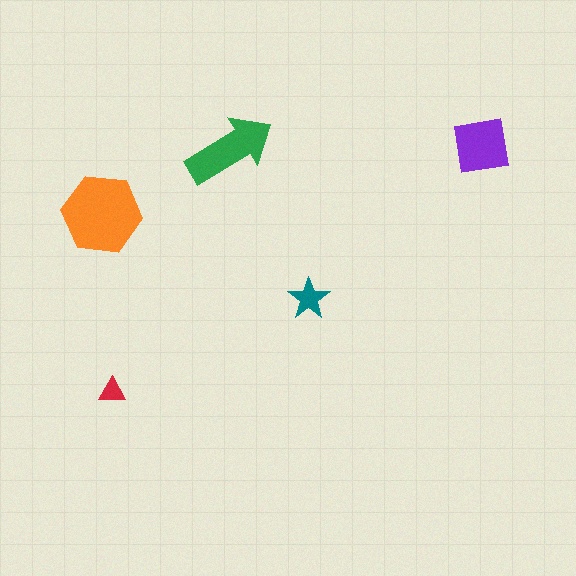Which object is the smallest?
The red triangle.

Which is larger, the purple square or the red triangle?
The purple square.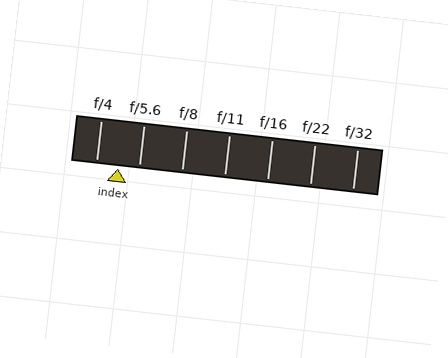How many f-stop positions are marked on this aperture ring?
There are 7 f-stop positions marked.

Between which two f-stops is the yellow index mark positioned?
The index mark is between f/4 and f/5.6.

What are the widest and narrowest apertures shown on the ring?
The widest aperture shown is f/4 and the narrowest is f/32.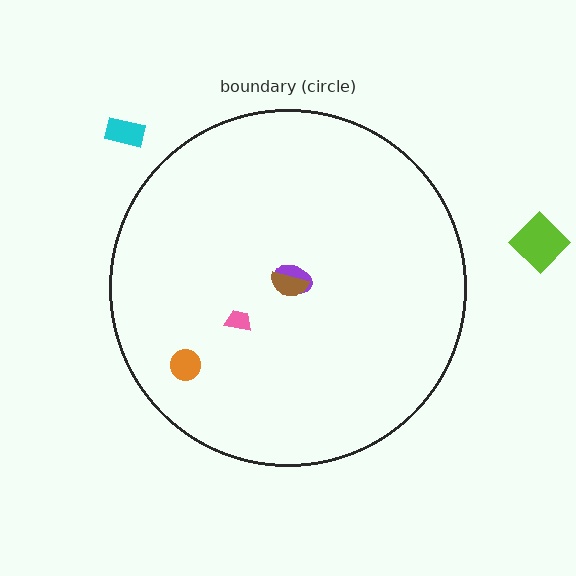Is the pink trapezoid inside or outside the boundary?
Inside.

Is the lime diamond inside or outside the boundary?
Outside.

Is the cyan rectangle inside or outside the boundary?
Outside.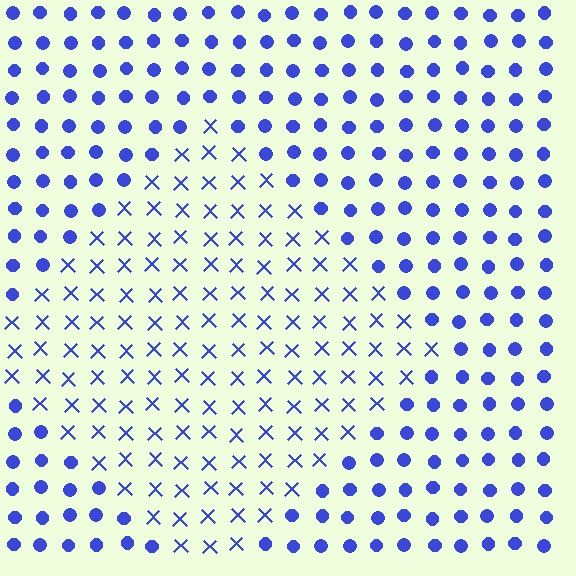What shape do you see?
I see a diamond.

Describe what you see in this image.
The image is filled with small blue elements arranged in a uniform grid. A diamond-shaped region contains X marks, while the surrounding area contains circles. The boundary is defined purely by the change in element shape.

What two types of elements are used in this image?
The image uses X marks inside the diamond region and circles outside it.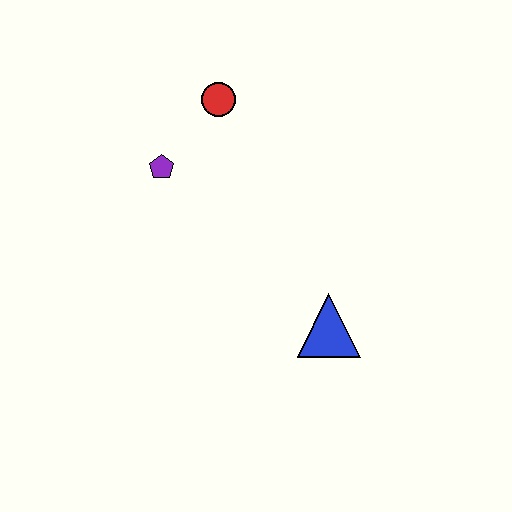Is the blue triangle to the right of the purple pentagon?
Yes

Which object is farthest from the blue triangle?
The red circle is farthest from the blue triangle.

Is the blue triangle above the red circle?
No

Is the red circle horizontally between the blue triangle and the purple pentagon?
Yes